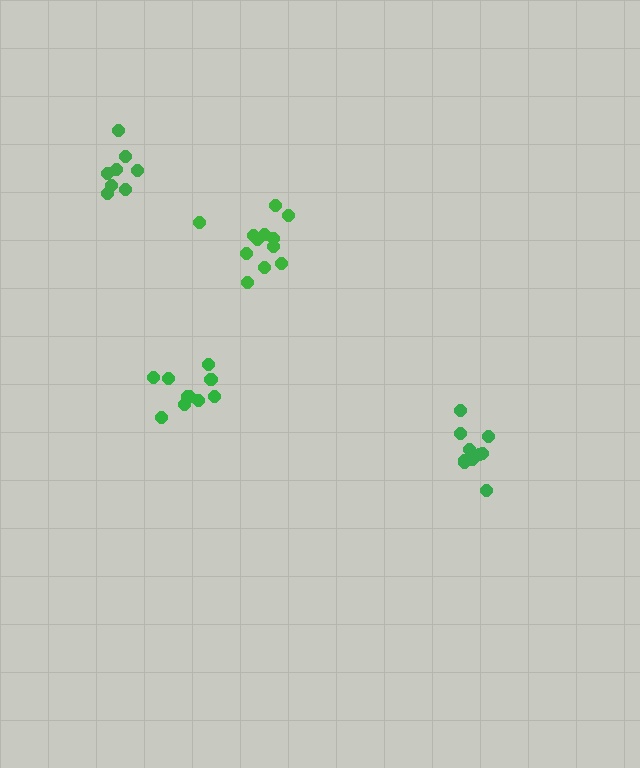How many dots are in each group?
Group 1: 8 dots, Group 2: 10 dots, Group 3: 10 dots, Group 4: 12 dots (40 total).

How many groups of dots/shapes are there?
There are 4 groups.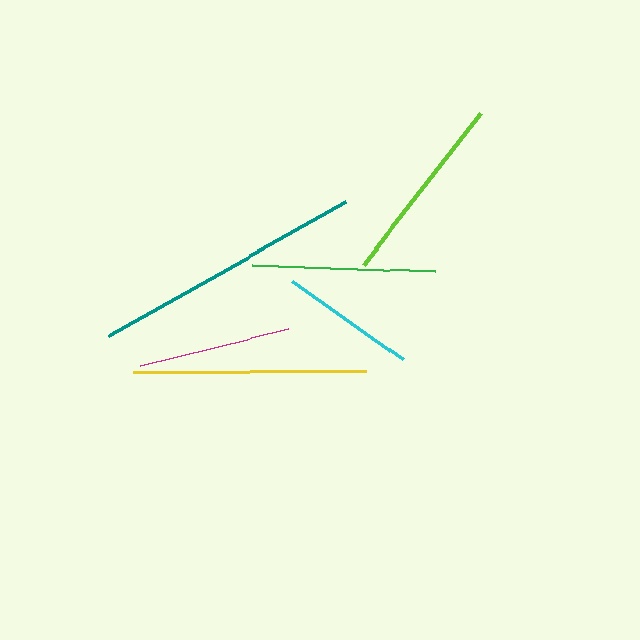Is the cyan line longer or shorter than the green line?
The green line is longer than the cyan line.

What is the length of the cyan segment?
The cyan segment is approximately 137 pixels long.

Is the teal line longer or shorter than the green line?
The teal line is longer than the green line.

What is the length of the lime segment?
The lime segment is approximately 192 pixels long.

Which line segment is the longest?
The teal line is the longest at approximately 273 pixels.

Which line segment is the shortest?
The cyan line is the shortest at approximately 137 pixels.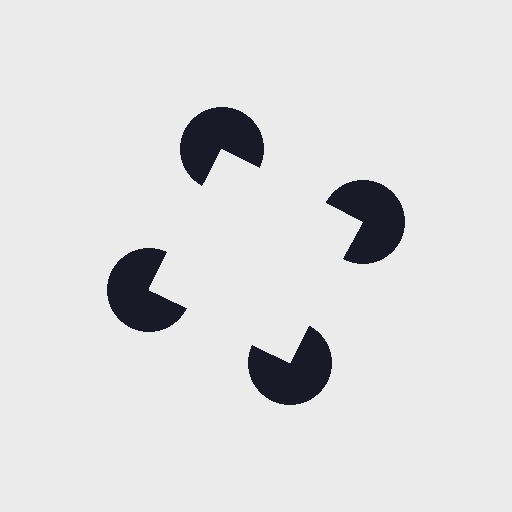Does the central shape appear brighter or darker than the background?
It typically appears slightly brighter than the background, even though no actual brightness change is drawn.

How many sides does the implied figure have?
4 sides.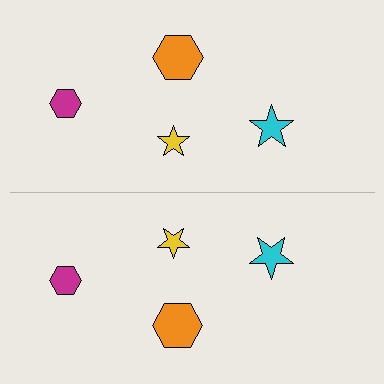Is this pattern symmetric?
Yes, this pattern has bilateral (reflection) symmetry.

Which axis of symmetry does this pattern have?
The pattern has a horizontal axis of symmetry running through the center of the image.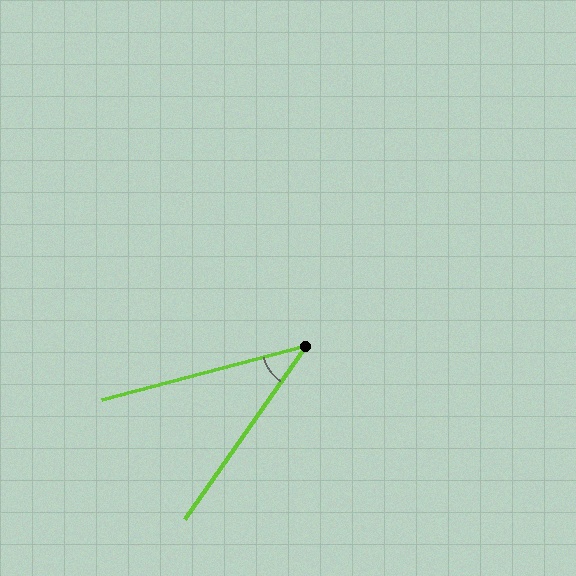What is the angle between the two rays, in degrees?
Approximately 40 degrees.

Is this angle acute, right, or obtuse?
It is acute.